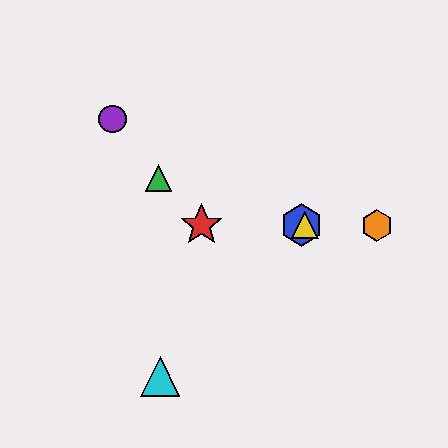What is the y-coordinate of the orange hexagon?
The orange hexagon is at y≈225.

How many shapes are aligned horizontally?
4 shapes (the red star, the blue hexagon, the yellow triangle, the orange hexagon) are aligned horizontally.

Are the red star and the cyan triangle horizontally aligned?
No, the red star is at y≈225 and the cyan triangle is at y≈377.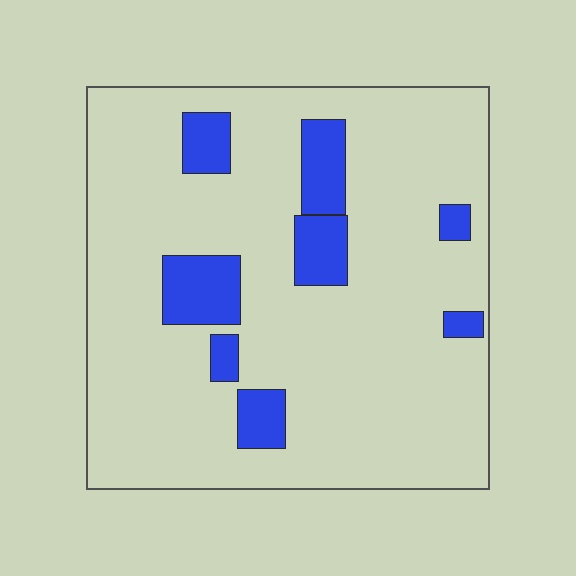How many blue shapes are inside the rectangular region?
8.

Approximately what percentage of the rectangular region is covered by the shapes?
Approximately 15%.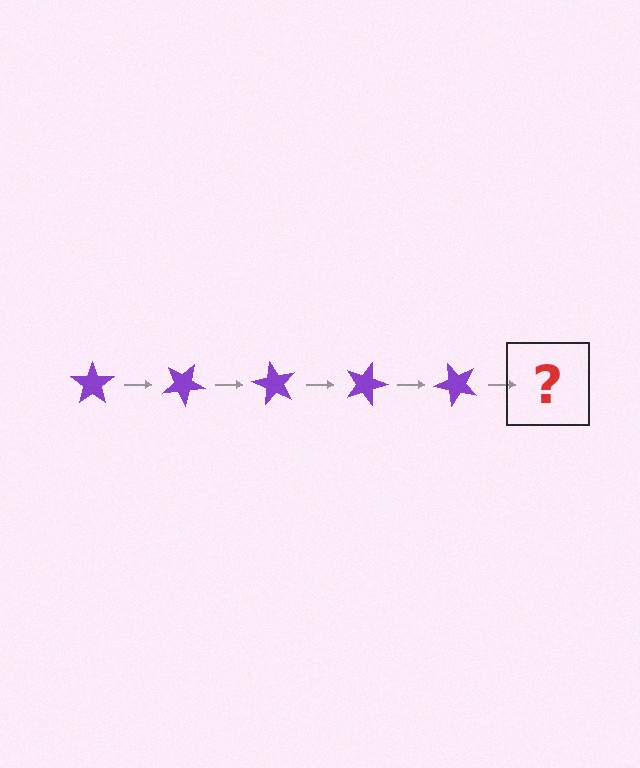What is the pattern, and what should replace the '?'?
The pattern is that the star rotates 30 degrees each step. The '?' should be a purple star rotated 150 degrees.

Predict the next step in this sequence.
The next step is a purple star rotated 150 degrees.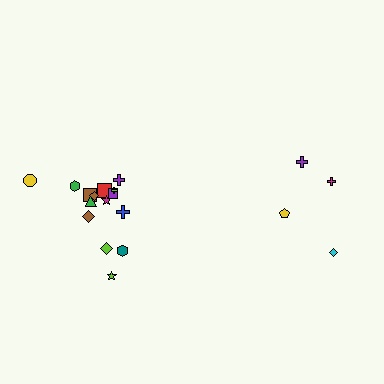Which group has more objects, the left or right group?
The left group.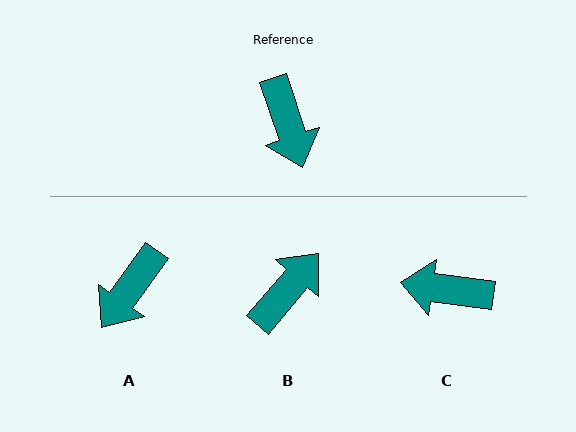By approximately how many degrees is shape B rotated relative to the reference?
Approximately 121 degrees counter-clockwise.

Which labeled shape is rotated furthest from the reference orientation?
B, about 121 degrees away.